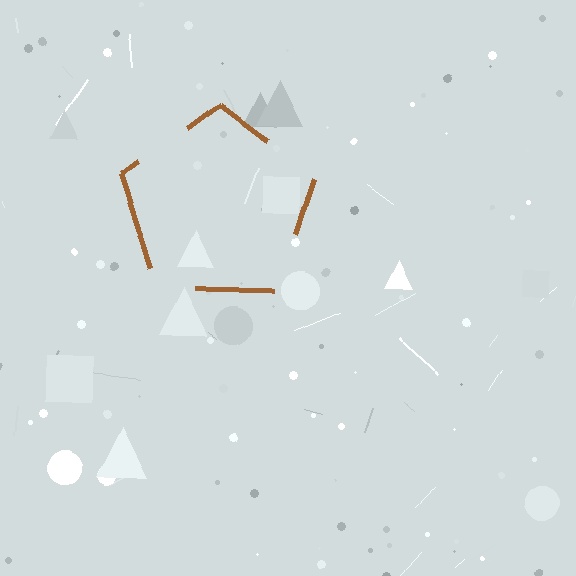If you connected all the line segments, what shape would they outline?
They would outline a pentagon.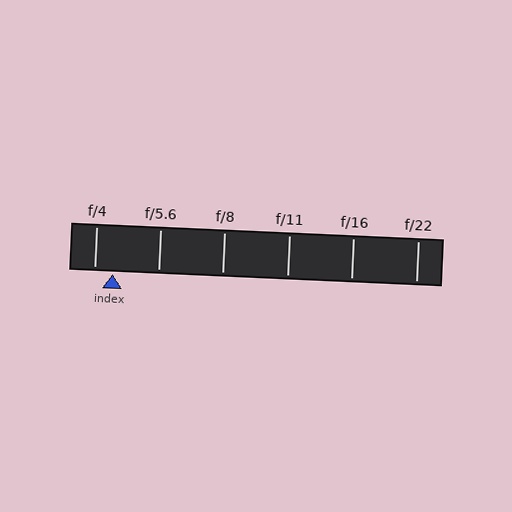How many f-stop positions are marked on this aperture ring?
There are 6 f-stop positions marked.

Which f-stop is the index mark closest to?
The index mark is closest to f/4.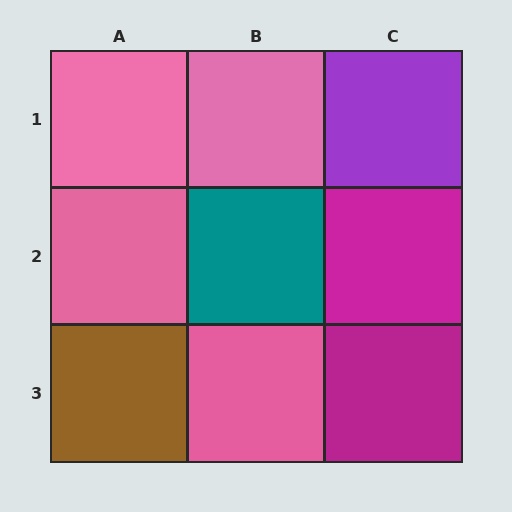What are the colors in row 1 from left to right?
Pink, pink, purple.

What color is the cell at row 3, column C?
Magenta.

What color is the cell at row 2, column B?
Teal.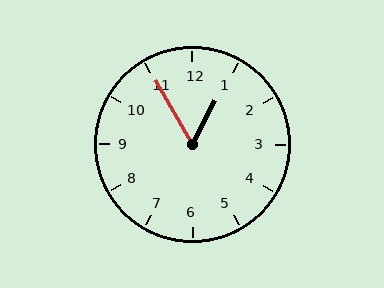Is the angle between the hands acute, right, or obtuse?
It is acute.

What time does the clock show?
12:55.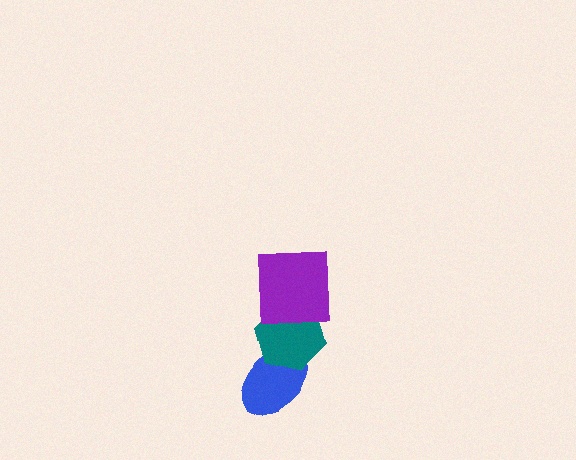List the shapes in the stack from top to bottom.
From top to bottom: the purple square, the teal hexagon, the blue ellipse.